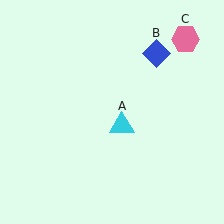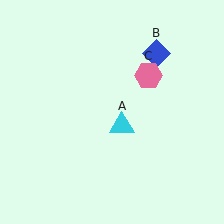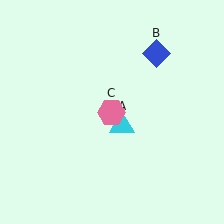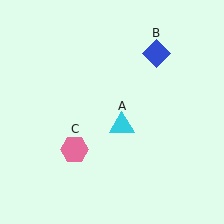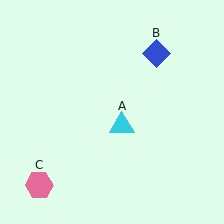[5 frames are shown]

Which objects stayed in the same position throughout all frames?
Cyan triangle (object A) and blue diamond (object B) remained stationary.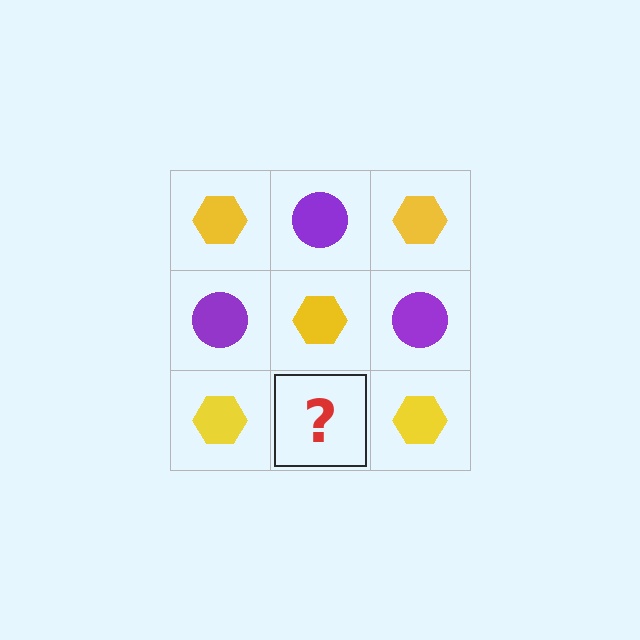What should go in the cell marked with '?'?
The missing cell should contain a purple circle.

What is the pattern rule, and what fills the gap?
The rule is that it alternates yellow hexagon and purple circle in a checkerboard pattern. The gap should be filled with a purple circle.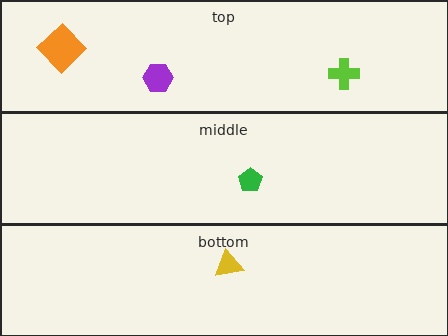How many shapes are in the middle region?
1.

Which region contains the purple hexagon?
The top region.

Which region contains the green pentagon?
The middle region.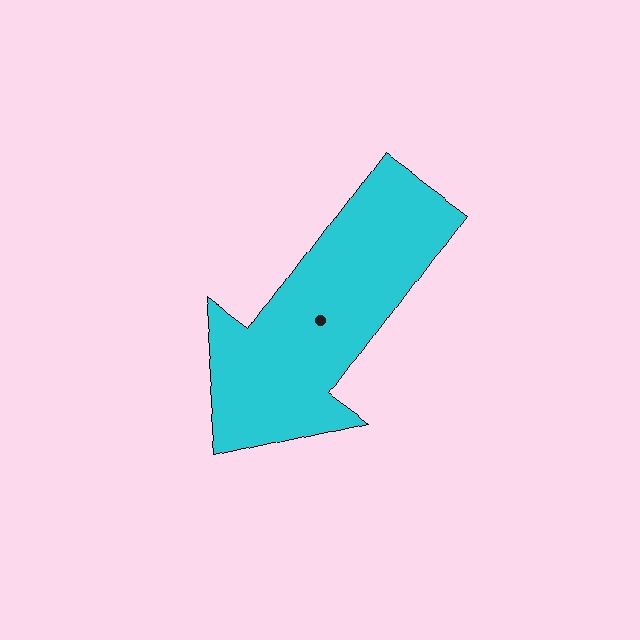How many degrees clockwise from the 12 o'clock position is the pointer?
Approximately 216 degrees.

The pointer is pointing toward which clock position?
Roughly 7 o'clock.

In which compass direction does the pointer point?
Southwest.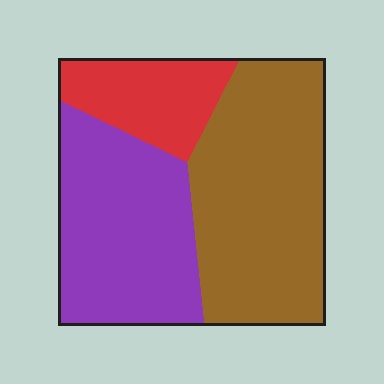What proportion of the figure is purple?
Purple covers about 35% of the figure.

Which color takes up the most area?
Brown, at roughly 45%.